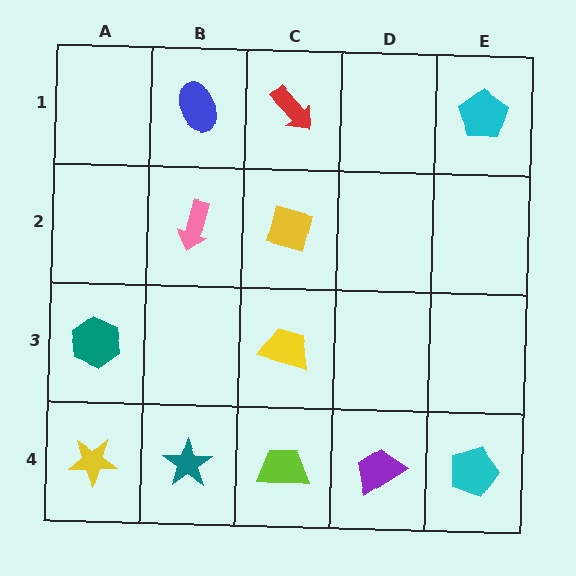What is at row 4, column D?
A purple trapezoid.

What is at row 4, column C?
A lime trapezoid.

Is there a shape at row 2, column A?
No, that cell is empty.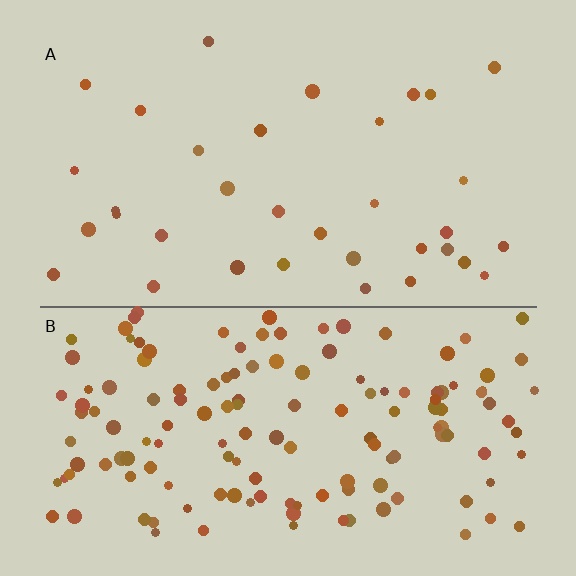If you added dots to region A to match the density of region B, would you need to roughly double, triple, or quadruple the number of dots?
Approximately quadruple.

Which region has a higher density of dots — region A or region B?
B (the bottom).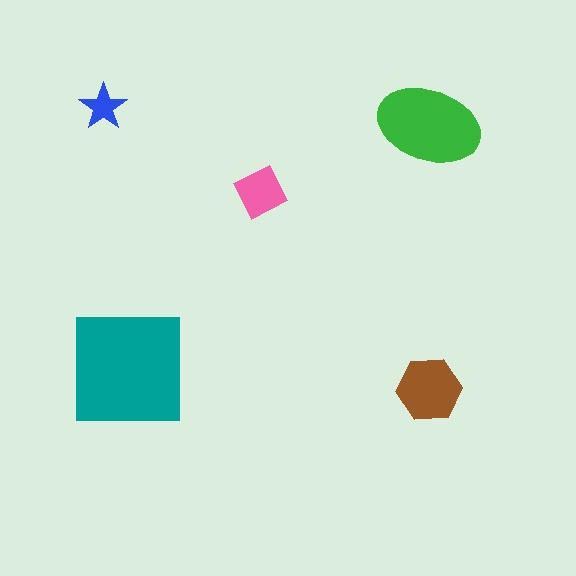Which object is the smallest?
The blue star.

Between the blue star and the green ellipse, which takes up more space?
The green ellipse.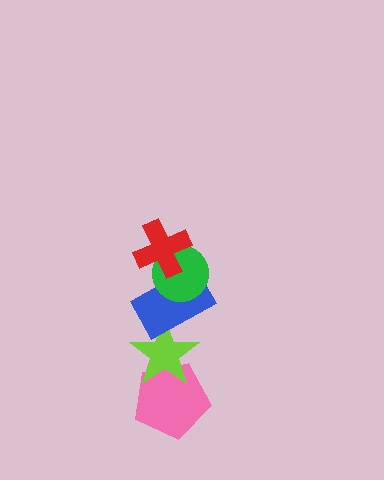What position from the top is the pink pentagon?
The pink pentagon is 5th from the top.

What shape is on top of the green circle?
The red cross is on top of the green circle.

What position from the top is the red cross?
The red cross is 1st from the top.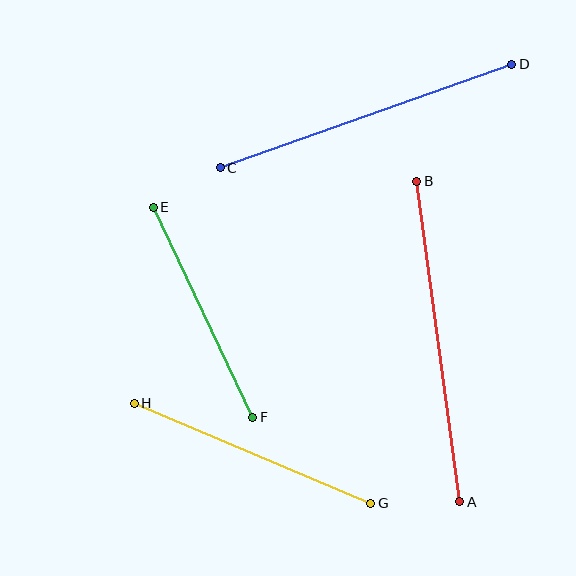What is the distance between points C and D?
The distance is approximately 309 pixels.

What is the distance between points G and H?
The distance is approximately 256 pixels.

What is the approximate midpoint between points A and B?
The midpoint is at approximately (438, 342) pixels.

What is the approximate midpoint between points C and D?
The midpoint is at approximately (366, 116) pixels.